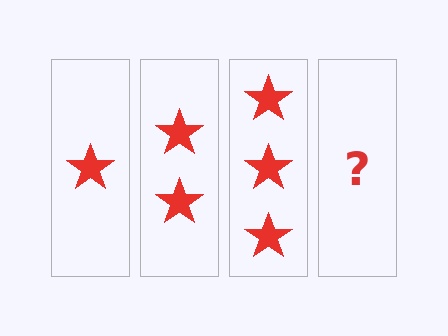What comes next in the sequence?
The next element should be 4 stars.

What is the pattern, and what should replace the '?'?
The pattern is that each step adds one more star. The '?' should be 4 stars.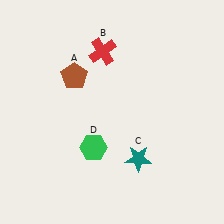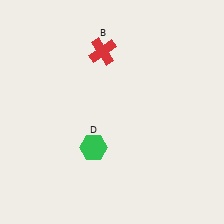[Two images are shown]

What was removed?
The brown pentagon (A), the teal star (C) were removed in Image 2.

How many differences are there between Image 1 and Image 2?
There are 2 differences between the two images.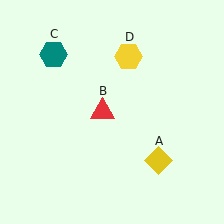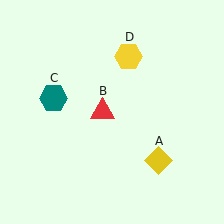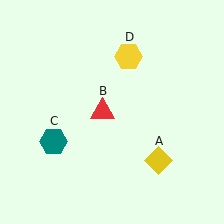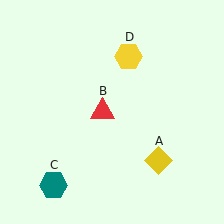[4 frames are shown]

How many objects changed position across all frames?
1 object changed position: teal hexagon (object C).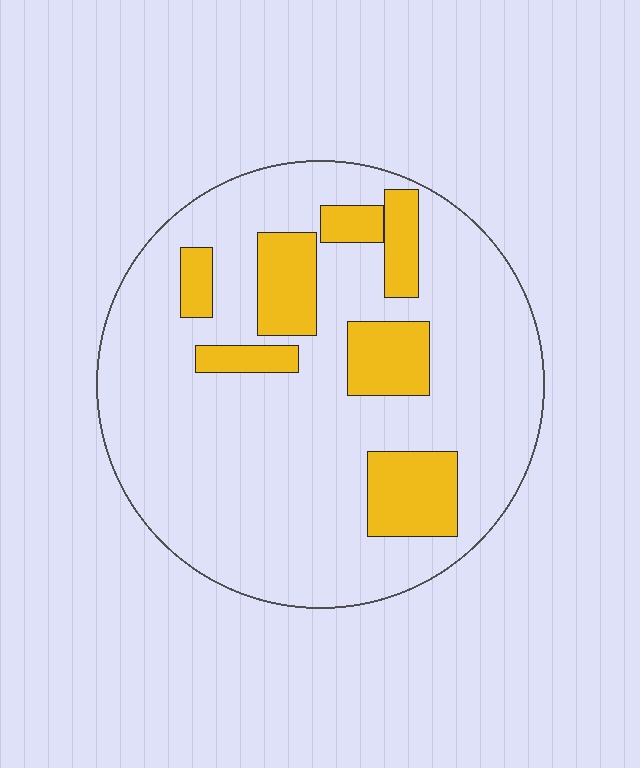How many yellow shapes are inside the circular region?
7.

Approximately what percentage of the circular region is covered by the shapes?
Approximately 20%.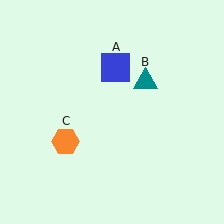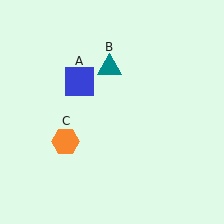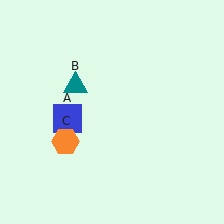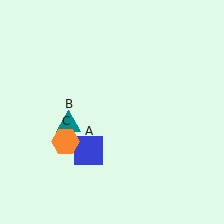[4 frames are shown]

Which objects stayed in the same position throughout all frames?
Orange hexagon (object C) remained stationary.